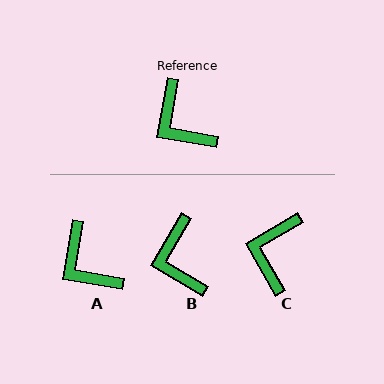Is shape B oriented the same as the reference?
No, it is off by about 21 degrees.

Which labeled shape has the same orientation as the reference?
A.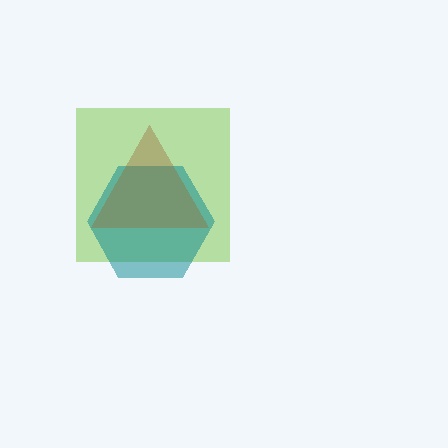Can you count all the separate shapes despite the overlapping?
Yes, there are 3 separate shapes.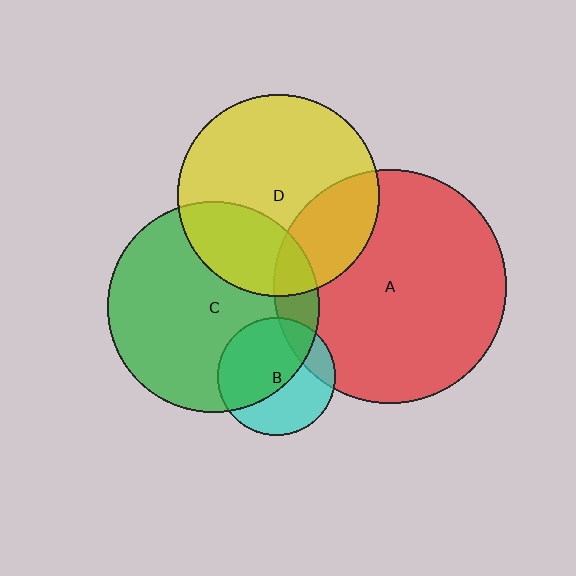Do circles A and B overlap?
Yes.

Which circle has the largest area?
Circle A (red).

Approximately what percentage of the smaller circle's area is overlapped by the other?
Approximately 20%.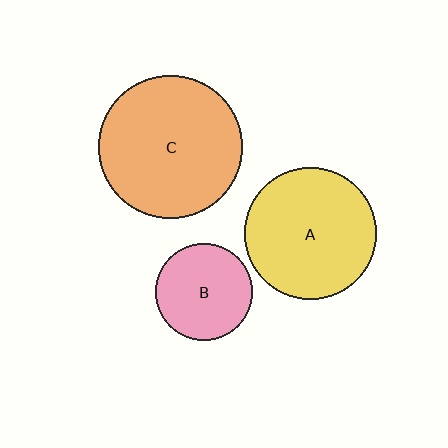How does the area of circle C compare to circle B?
Approximately 2.2 times.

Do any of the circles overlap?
No, none of the circles overlap.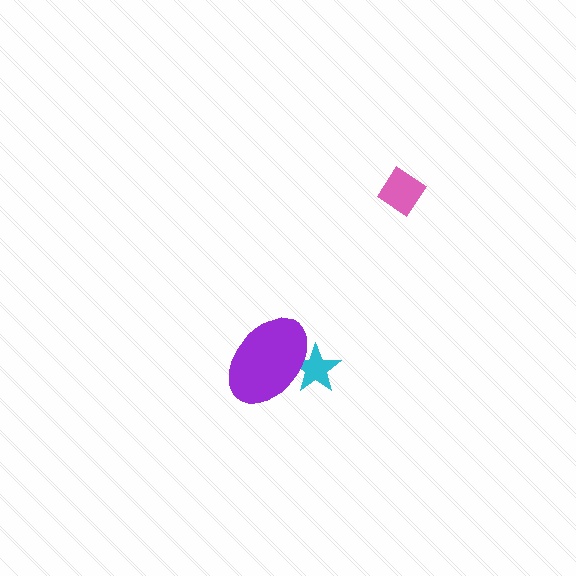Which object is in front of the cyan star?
The purple ellipse is in front of the cyan star.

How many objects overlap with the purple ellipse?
1 object overlaps with the purple ellipse.